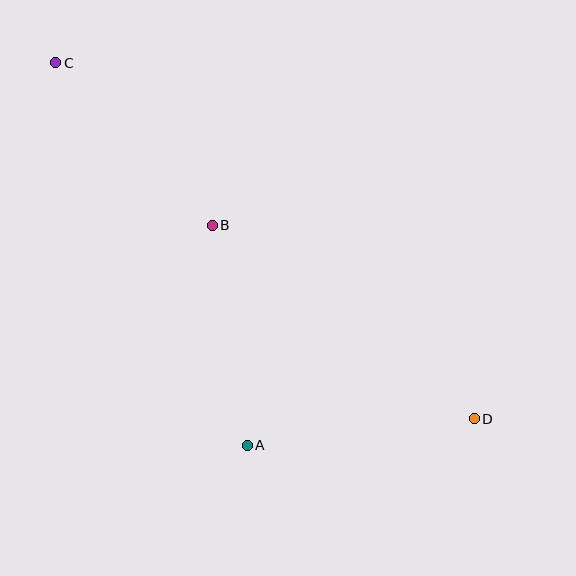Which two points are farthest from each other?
Points C and D are farthest from each other.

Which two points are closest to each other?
Points A and B are closest to each other.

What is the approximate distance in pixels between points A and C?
The distance between A and C is approximately 428 pixels.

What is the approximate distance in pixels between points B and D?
The distance between B and D is approximately 325 pixels.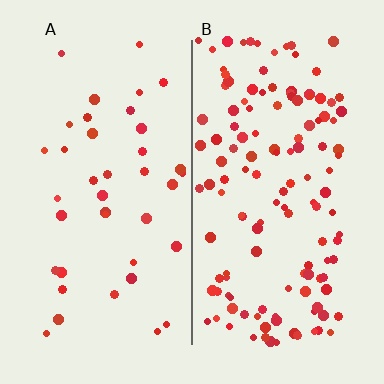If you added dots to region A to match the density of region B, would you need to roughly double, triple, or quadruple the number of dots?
Approximately triple.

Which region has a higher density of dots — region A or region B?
B (the right).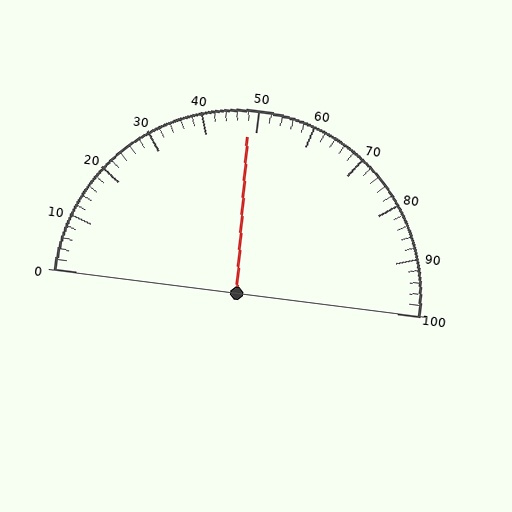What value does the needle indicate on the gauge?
The needle indicates approximately 48.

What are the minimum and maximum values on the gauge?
The gauge ranges from 0 to 100.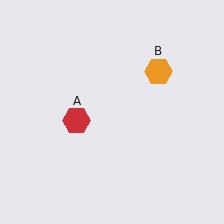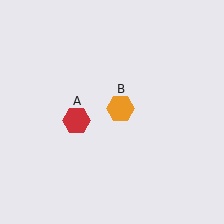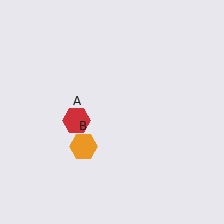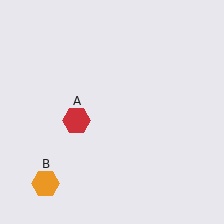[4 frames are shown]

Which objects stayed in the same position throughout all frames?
Red hexagon (object A) remained stationary.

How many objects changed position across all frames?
1 object changed position: orange hexagon (object B).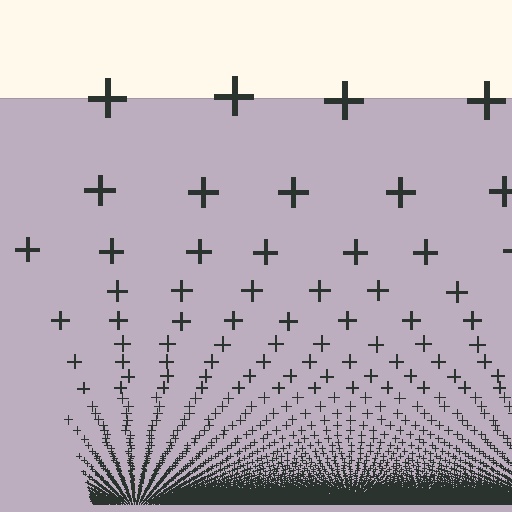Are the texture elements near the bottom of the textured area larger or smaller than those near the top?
Smaller. The gradient is inverted — elements near the bottom are smaller and denser.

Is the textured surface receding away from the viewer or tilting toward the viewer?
The surface appears to tilt toward the viewer. Texture elements get larger and sparser toward the top.